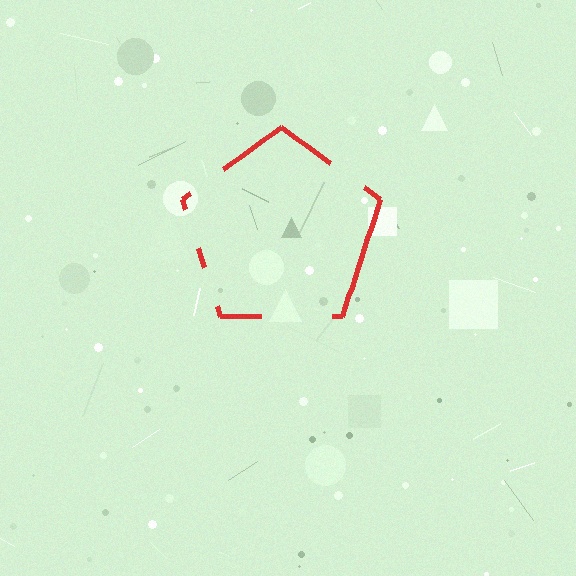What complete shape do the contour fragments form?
The contour fragments form a pentagon.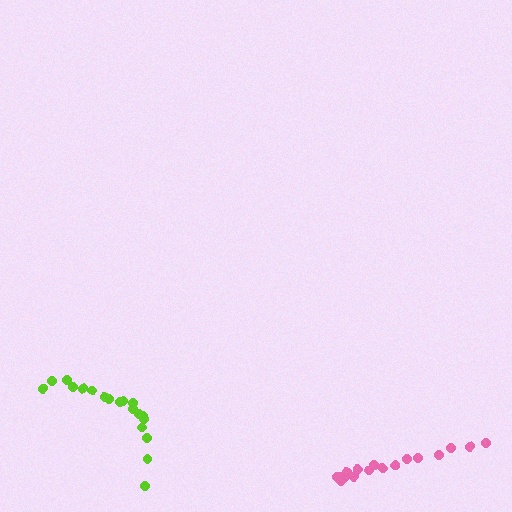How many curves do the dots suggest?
There are 2 distinct paths.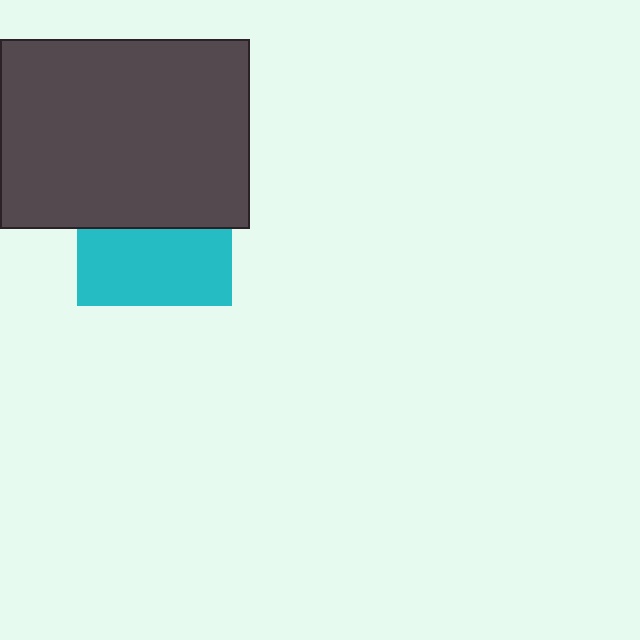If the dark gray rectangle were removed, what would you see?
You would see the complete cyan square.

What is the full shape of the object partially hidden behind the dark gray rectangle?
The partially hidden object is a cyan square.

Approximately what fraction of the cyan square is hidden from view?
Roughly 51% of the cyan square is hidden behind the dark gray rectangle.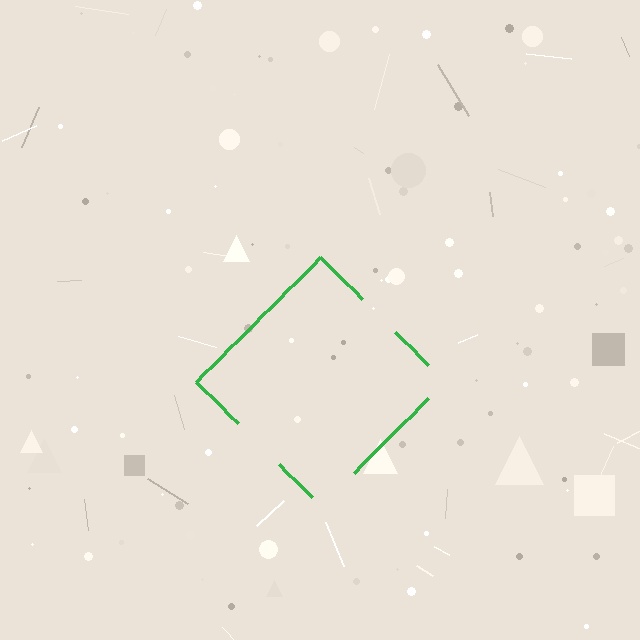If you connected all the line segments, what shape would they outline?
They would outline a diamond.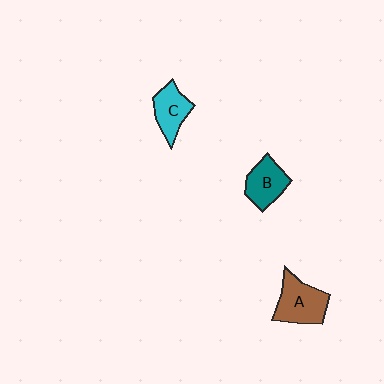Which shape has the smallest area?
Shape C (cyan).